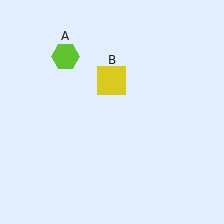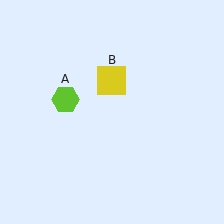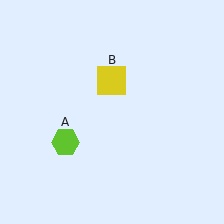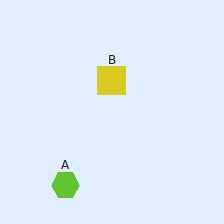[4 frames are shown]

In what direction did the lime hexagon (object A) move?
The lime hexagon (object A) moved down.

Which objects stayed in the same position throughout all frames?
Yellow square (object B) remained stationary.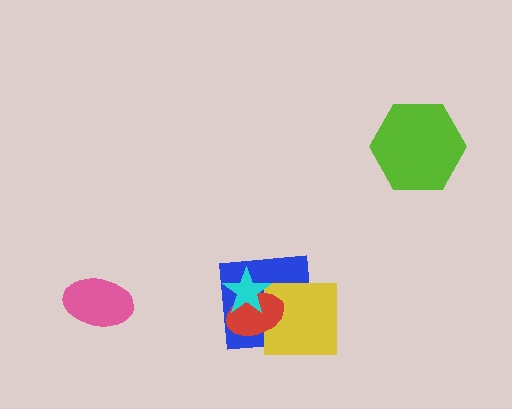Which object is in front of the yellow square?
The red ellipse is in front of the yellow square.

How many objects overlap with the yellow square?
2 objects overlap with the yellow square.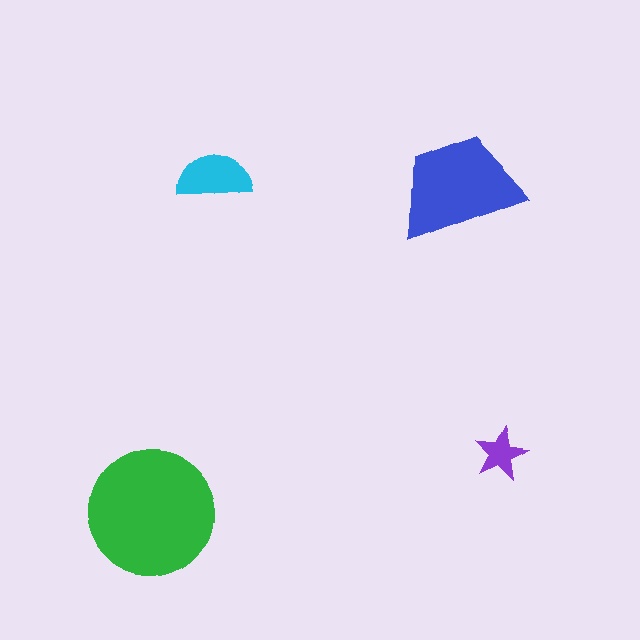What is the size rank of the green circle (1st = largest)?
1st.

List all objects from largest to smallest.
The green circle, the blue trapezoid, the cyan semicircle, the purple star.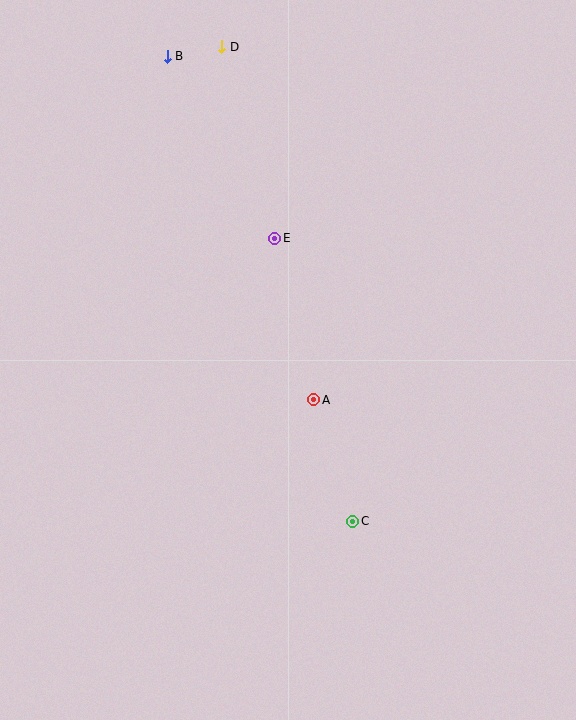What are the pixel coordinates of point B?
Point B is at (167, 56).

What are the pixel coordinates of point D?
Point D is at (222, 47).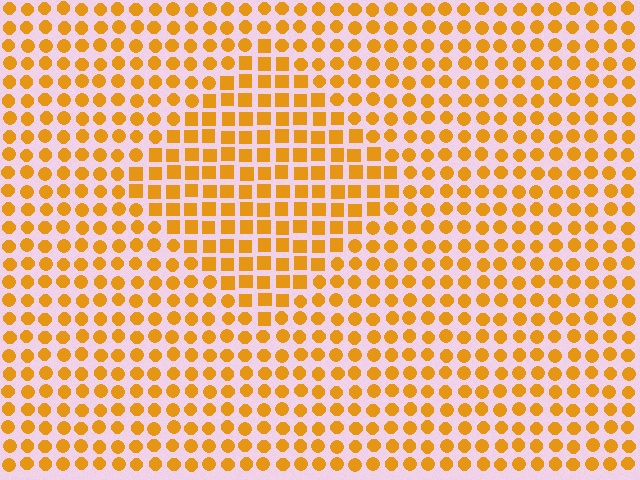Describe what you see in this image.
The image is filled with small orange elements arranged in a uniform grid. A diamond-shaped region contains squares, while the surrounding area contains circles. The boundary is defined purely by the change in element shape.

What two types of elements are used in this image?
The image uses squares inside the diamond region and circles outside it.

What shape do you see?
I see a diamond.